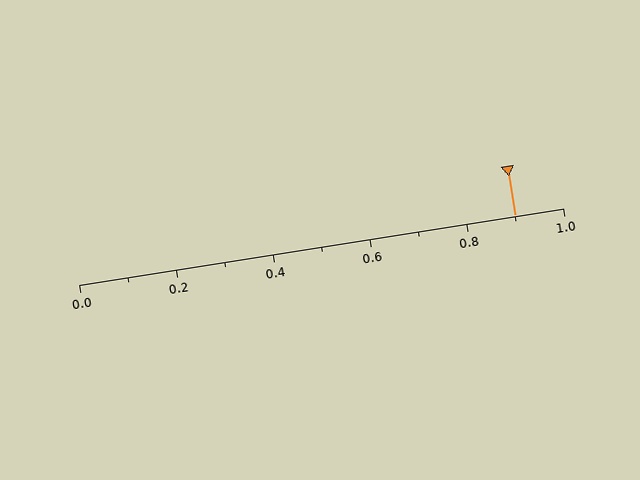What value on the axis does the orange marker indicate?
The marker indicates approximately 0.9.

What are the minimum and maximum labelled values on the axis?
The axis runs from 0.0 to 1.0.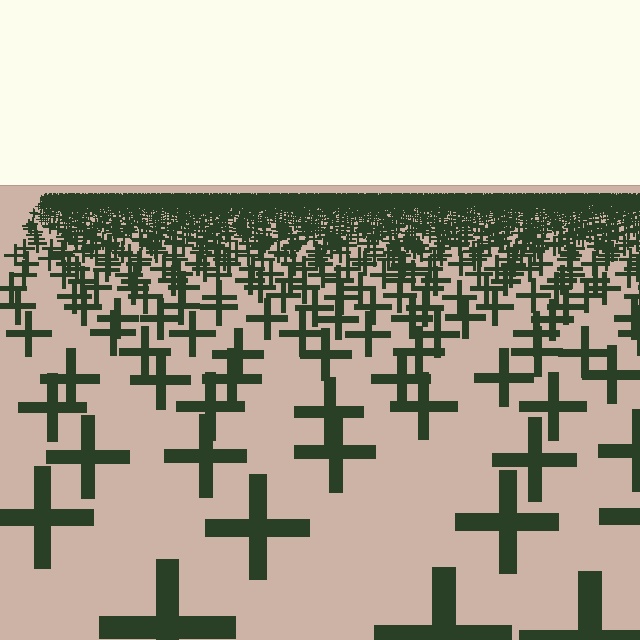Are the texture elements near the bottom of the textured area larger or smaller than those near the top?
Larger. Near the bottom, elements are closer to the viewer and appear at a bigger on-screen size.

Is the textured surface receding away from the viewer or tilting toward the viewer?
The surface is receding away from the viewer. Texture elements get smaller and denser toward the top.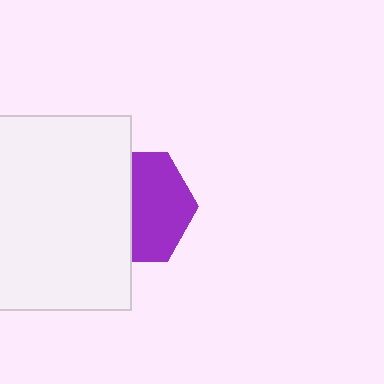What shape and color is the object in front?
The object in front is a white rectangle.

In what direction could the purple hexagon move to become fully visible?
The purple hexagon could move right. That would shift it out from behind the white rectangle entirely.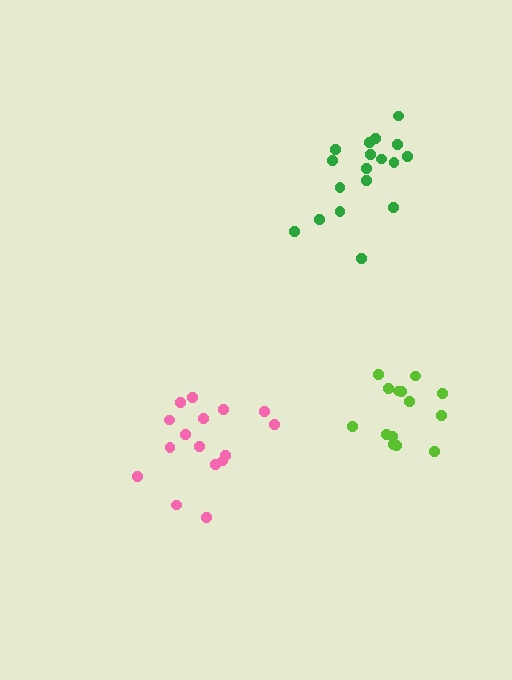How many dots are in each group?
Group 1: 16 dots, Group 2: 14 dots, Group 3: 18 dots (48 total).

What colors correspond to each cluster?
The clusters are colored: pink, lime, green.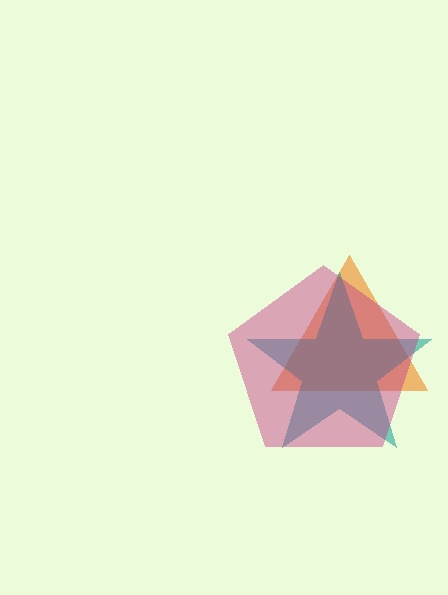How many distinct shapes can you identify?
There are 3 distinct shapes: an orange triangle, a teal star, a magenta pentagon.